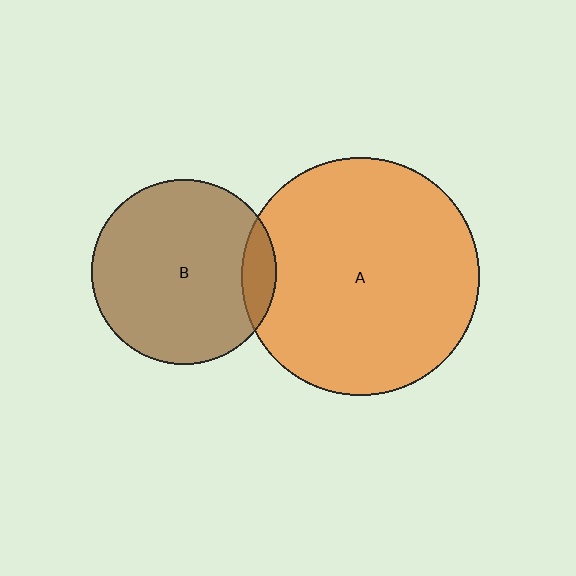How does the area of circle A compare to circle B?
Approximately 1.7 times.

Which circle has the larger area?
Circle A (orange).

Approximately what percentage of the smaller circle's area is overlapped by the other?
Approximately 10%.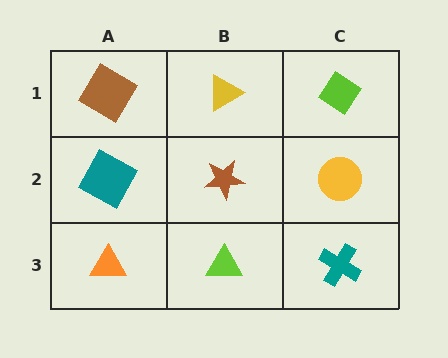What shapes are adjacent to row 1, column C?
A yellow circle (row 2, column C), a yellow triangle (row 1, column B).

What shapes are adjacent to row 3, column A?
A teal square (row 2, column A), a lime triangle (row 3, column B).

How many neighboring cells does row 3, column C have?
2.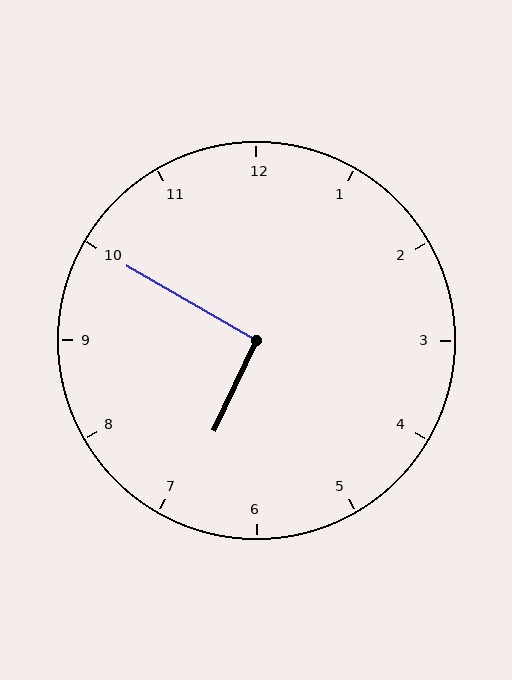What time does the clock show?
6:50.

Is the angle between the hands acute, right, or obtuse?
It is right.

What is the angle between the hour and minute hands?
Approximately 95 degrees.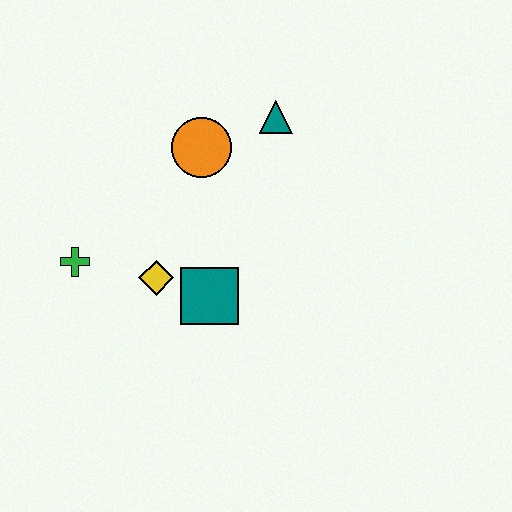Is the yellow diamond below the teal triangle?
Yes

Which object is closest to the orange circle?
The teal triangle is closest to the orange circle.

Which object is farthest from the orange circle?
The green cross is farthest from the orange circle.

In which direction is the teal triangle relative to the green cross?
The teal triangle is to the right of the green cross.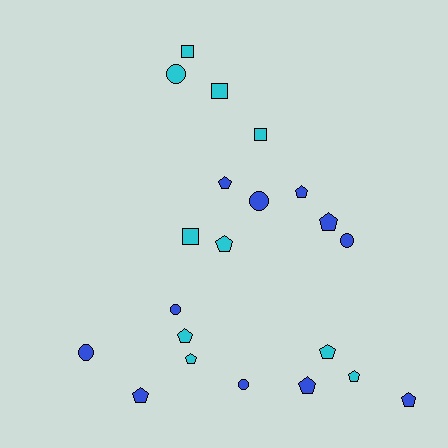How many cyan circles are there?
There is 1 cyan circle.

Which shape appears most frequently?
Pentagon, with 11 objects.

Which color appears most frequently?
Blue, with 11 objects.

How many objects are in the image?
There are 21 objects.